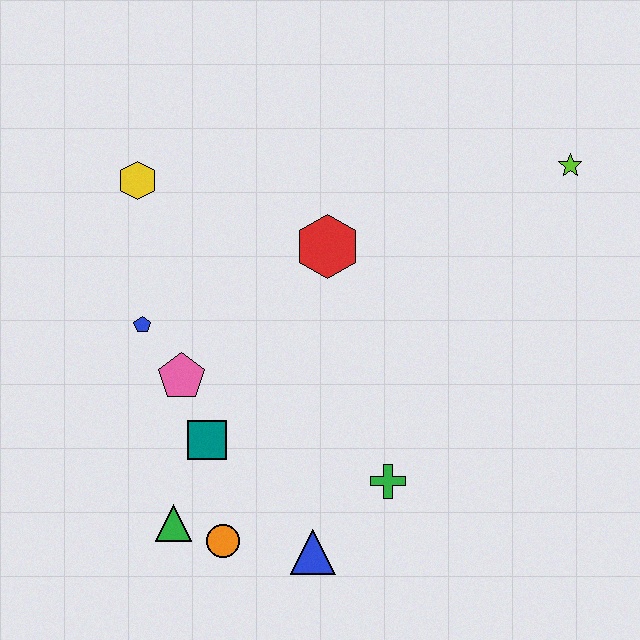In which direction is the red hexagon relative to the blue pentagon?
The red hexagon is to the right of the blue pentagon.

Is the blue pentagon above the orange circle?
Yes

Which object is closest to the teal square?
The pink pentagon is closest to the teal square.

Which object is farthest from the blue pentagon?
The lime star is farthest from the blue pentagon.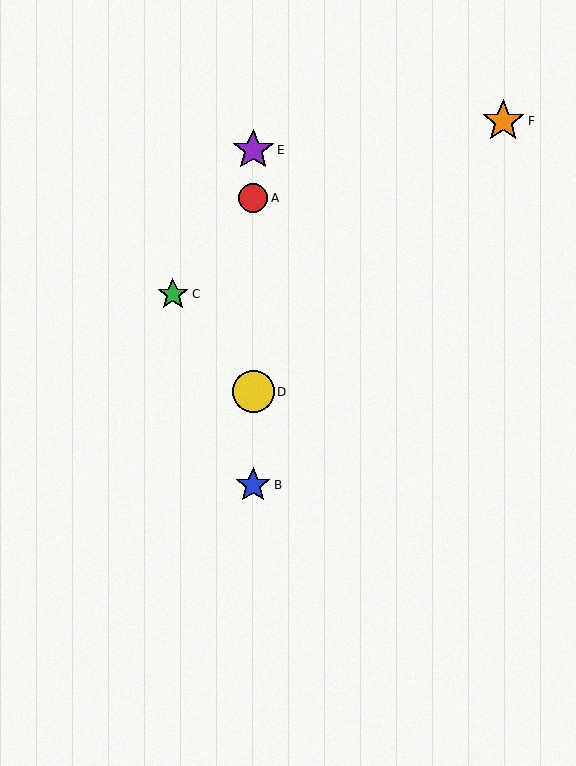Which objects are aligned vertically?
Objects A, B, D, E are aligned vertically.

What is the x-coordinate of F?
Object F is at x≈503.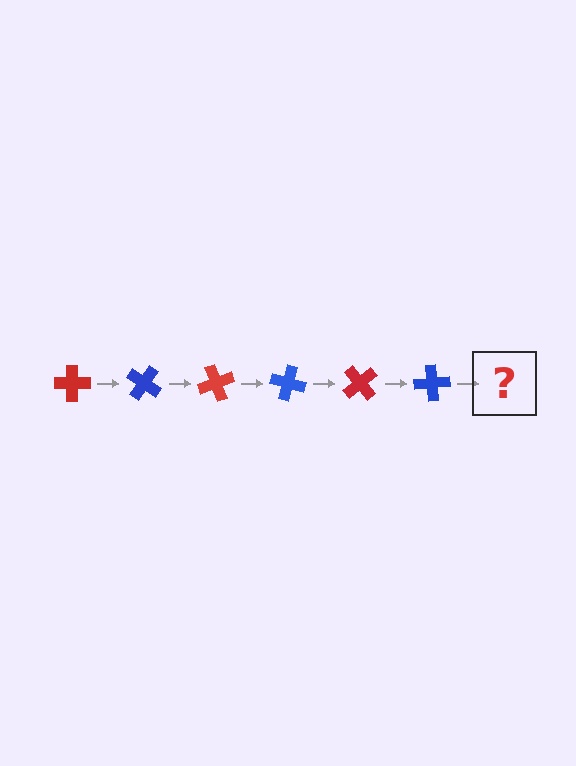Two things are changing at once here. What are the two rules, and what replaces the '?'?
The two rules are that it rotates 35 degrees each step and the color cycles through red and blue. The '?' should be a red cross, rotated 210 degrees from the start.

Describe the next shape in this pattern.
It should be a red cross, rotated 210 degrees from the start.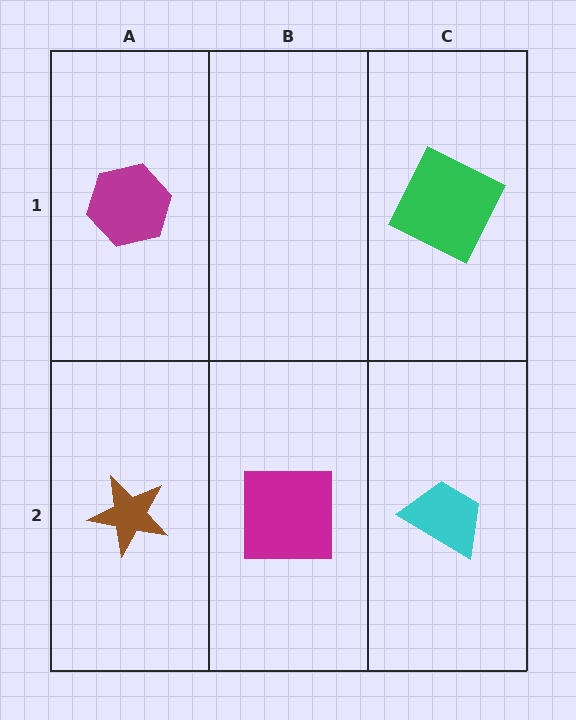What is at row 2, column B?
A magenta square.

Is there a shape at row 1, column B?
No, that cell is empty.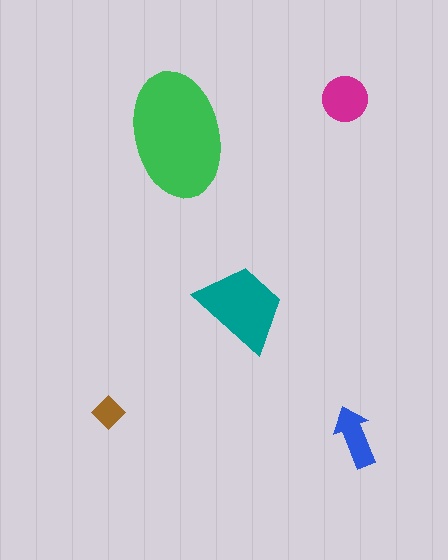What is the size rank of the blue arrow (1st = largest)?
4th.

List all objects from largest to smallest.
The green ellipse, the teal trapezoid, the magenta circle, the blue arrow, the brown diamond.